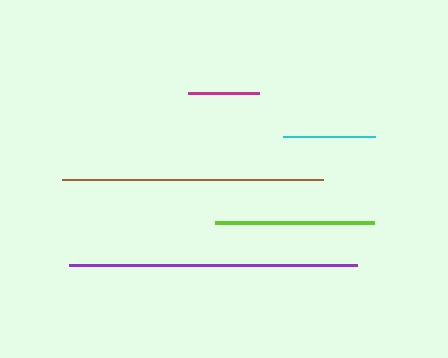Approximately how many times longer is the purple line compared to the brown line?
The purple line is approximately 1.1 times the length of the brown line.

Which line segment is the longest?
The purple line is the longest at approximately 288 pixels.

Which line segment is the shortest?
The magenta line is the shortest at approximately 71 pixels.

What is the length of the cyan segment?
The cyan segment is approximately 92 pixels long.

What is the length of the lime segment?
The lime segment is approximately 159 pixels long.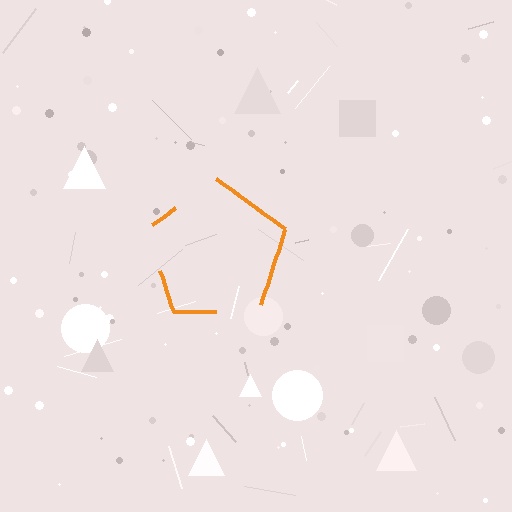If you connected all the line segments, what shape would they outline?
They would outline a pentagon.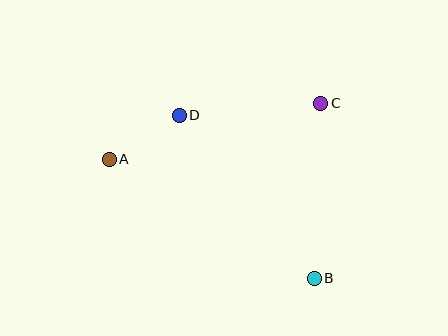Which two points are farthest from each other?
Points A and B are farthest from each other.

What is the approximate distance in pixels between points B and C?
The distance between B and C is approximately 175 pixels.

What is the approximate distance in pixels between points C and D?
The distance between C and D is approximately 142 pixels.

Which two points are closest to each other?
Points A and D are closest to each other.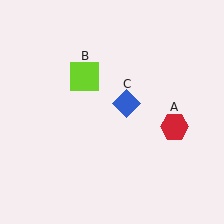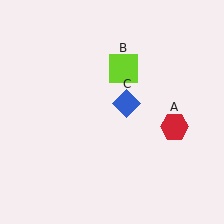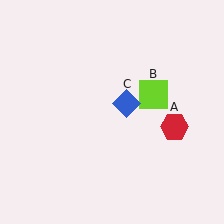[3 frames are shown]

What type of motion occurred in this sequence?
The lime square (object B) rotated clockwise around the center of the scene.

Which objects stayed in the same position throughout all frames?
Red hexagon (object A) and blue diamond (object C) remained stationary.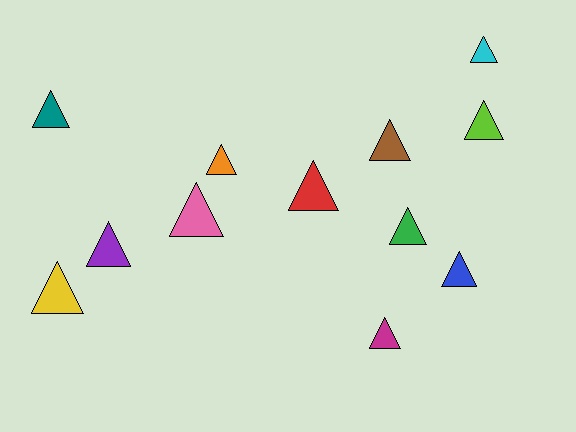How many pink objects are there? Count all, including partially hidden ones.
There is 1 pink object.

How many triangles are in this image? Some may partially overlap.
There are 12 triangles.